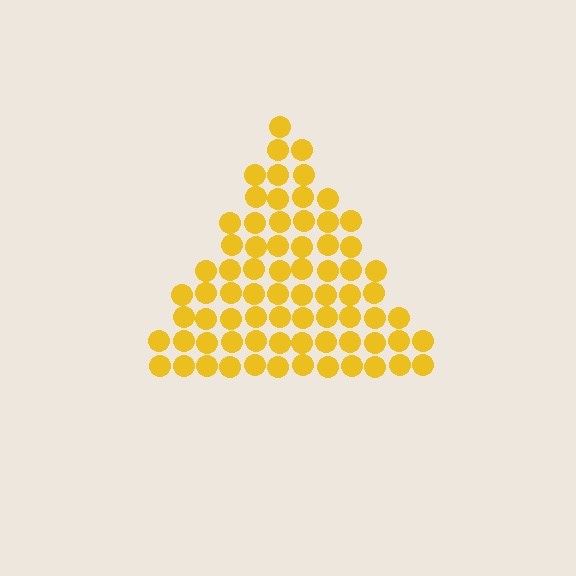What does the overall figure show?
The overall figure shows a triangle.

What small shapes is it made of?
It is made of small circles.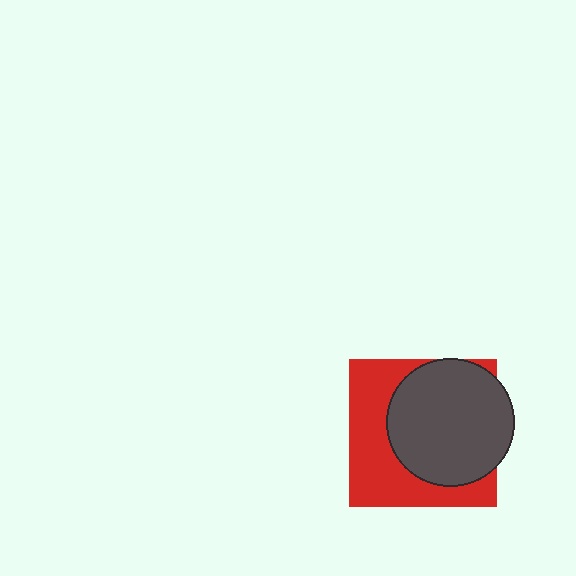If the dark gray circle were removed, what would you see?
You would see the complete red square.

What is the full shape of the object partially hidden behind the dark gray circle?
The partially hidden object is a red square.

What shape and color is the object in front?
The object in front is a dark gray circle.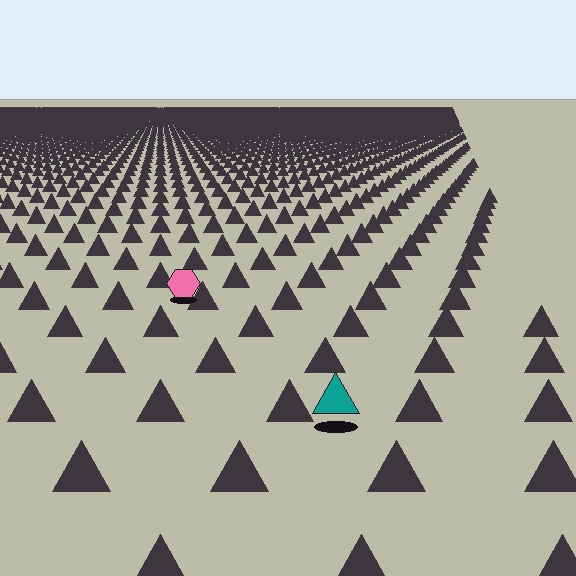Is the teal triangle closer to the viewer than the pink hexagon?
Yes. The teal triangle is closer — you can tell from the texture gradient: the ground texture is coarser near it.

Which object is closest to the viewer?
The teal triangle is closest. The texture marks near it are larger and more spread out.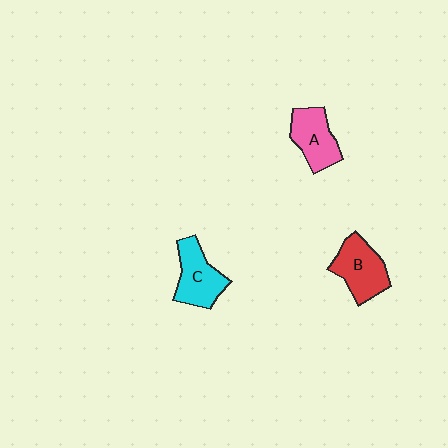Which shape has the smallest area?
Shape A (pink).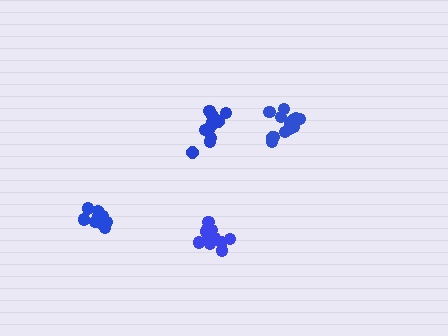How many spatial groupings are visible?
There are 4 spatial groupings.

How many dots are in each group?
Group 1: 14 dots, Group 2: 11 dots, Group 3: 15 dots, Group 4: 13 dots (53 total).